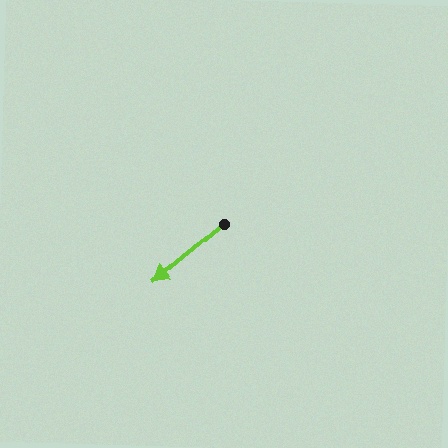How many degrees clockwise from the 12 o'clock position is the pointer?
Approximately 230 degrees.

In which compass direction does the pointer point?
Southwest.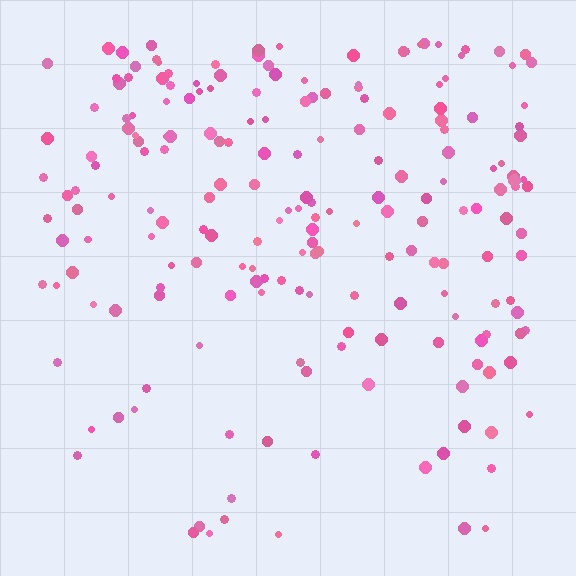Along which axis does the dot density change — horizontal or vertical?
Vertical.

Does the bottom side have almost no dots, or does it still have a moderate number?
Still a moderate number, just noticeably fewer than the top.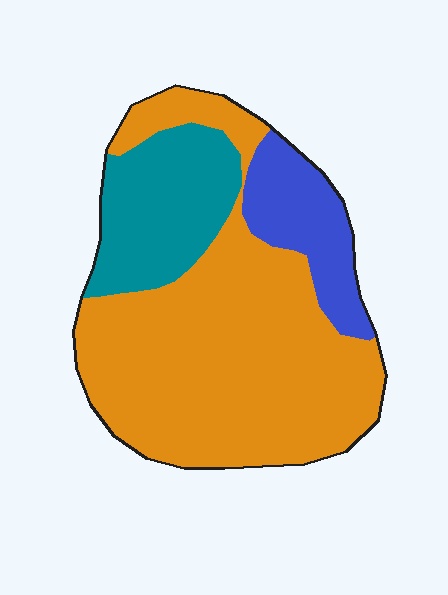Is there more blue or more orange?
Orange.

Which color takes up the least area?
Blue, at roughly 15%.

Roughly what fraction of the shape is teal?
Teal takes up about one fifth (1/5) of the shape.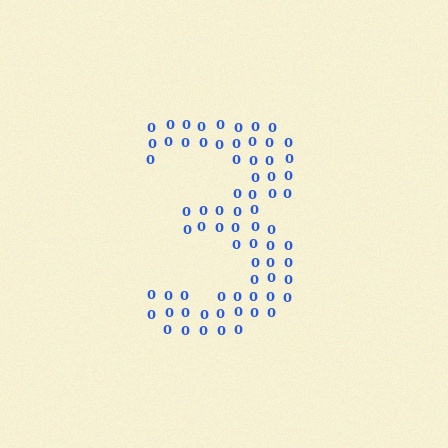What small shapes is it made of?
It is made of small digit 0's.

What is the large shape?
The large shape is the digit 3.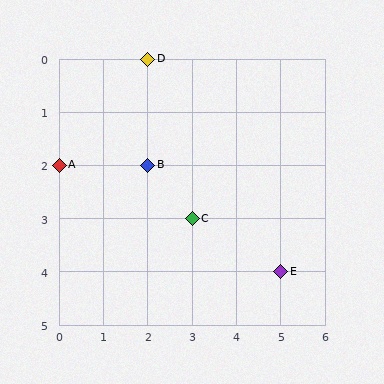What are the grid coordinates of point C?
Point C is at grid coordinates (3, 3).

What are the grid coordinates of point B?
Point B is at grid coordinates (2, 2).